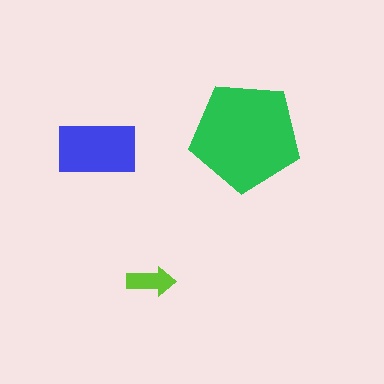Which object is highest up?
The green pentagon is topmost.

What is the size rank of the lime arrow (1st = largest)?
3rd.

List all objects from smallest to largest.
The lime arrow, the blue rectangle, the green pentagon.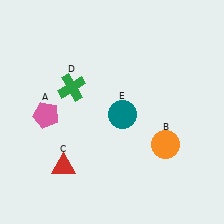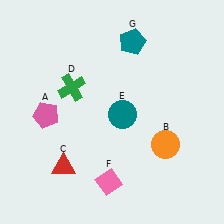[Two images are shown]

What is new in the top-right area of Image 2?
A teal pentagon (G) was added in the top-right area of Image 2.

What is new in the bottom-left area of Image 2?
A pink diamond (F) was added in the bottom-left area of Image 2.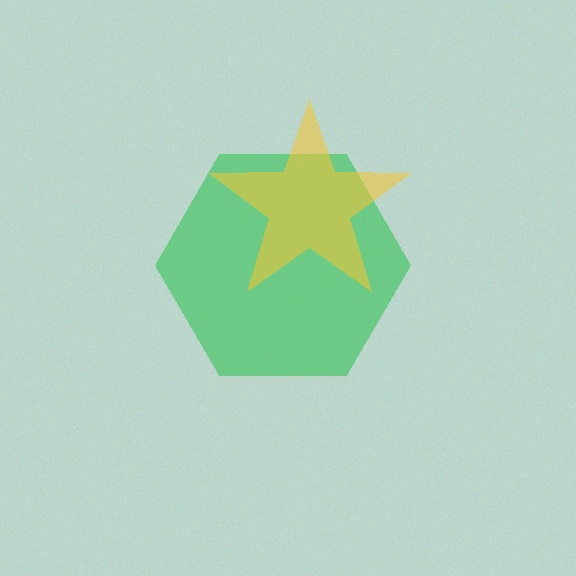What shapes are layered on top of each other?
The layered shapes are: a green hexagon, a yellow star.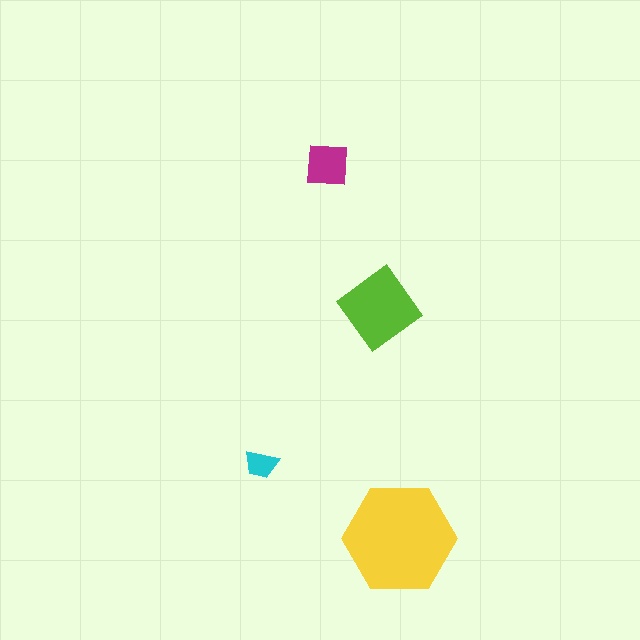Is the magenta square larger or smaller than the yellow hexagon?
Smaller.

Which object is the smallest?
The cyan trapezoid.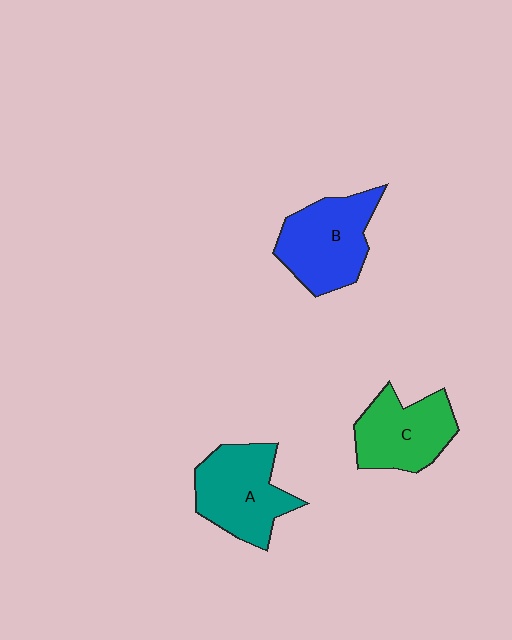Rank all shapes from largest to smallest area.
From largest to smallest: B (blue), A (teal), C (green).